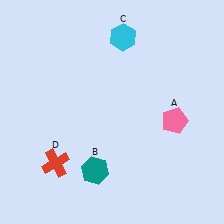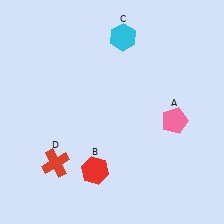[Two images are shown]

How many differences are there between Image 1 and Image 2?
There is 1 difference between the two images.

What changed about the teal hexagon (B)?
In Image 1, B is teal. In Image 2, it changed to red.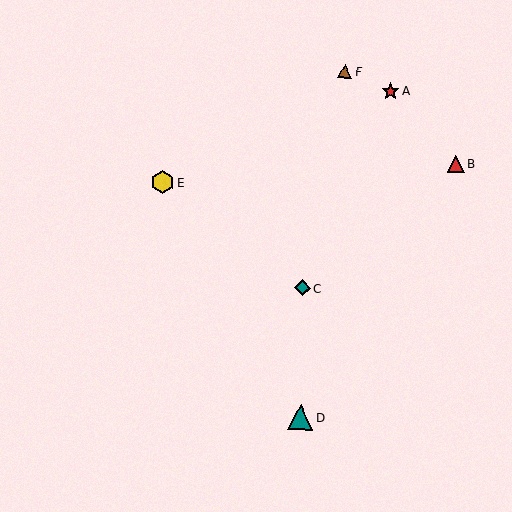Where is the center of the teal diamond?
The center of the teal diamond is at (302, 288).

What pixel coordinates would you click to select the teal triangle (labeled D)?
Click at (301, 417) to select the teal triangle D.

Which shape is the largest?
The teal triangle (labeled D) is the largest.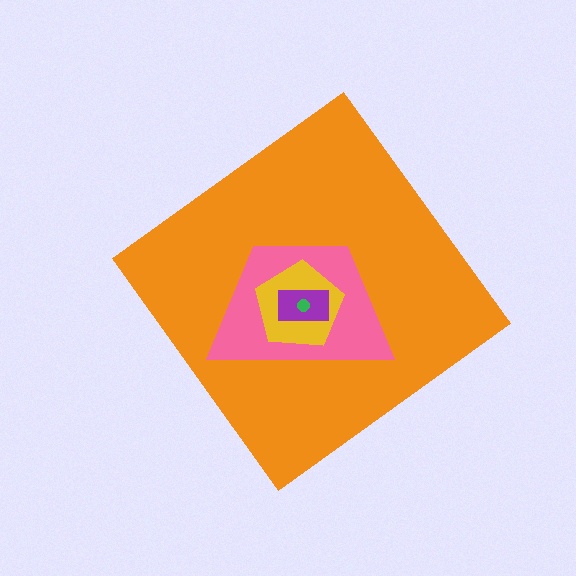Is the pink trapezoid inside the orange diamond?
Yes.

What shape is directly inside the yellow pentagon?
The purple rectangle.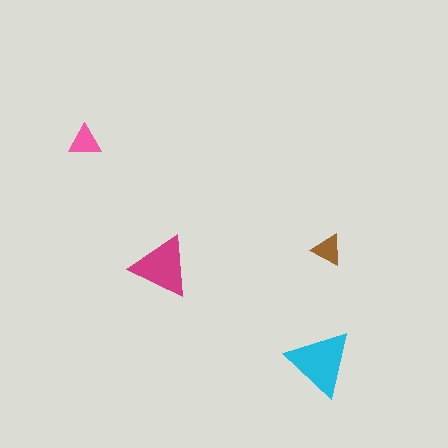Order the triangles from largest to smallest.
the cyan one, the magenta one, the pink one, the brown one.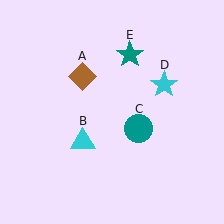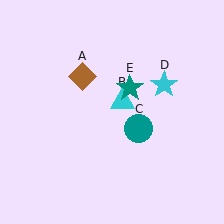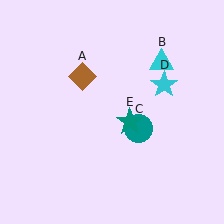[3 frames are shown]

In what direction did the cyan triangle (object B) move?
The cyan triangle (object B) moved up and to the right.